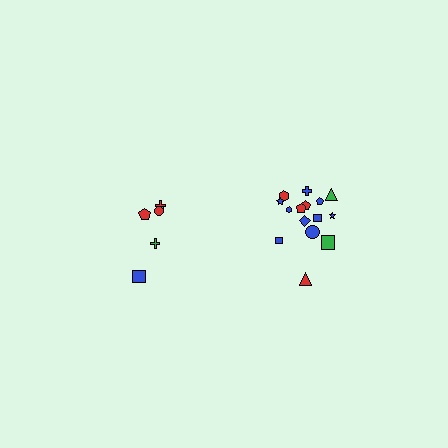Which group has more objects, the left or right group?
The right group.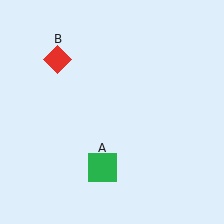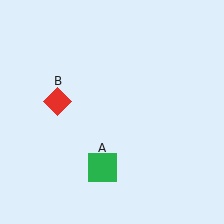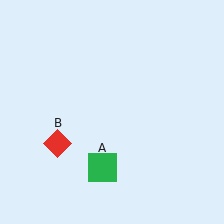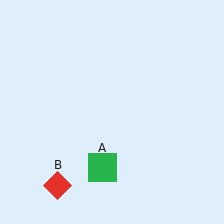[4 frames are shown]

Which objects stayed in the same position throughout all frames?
Green square (object A) remained stationary.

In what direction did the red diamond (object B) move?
The red diamond (object B) moved down.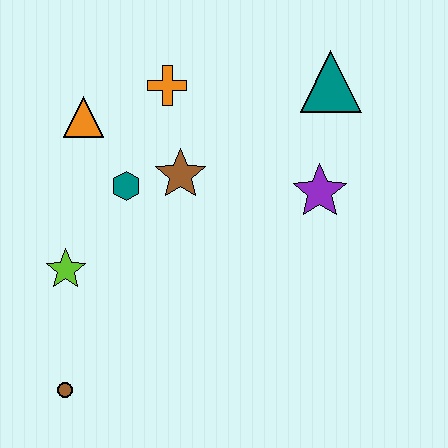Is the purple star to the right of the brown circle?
Yes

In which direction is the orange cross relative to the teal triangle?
The orange cross is to the left of the teal triangle.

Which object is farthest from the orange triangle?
The brown circle is farthest from the orange triangle.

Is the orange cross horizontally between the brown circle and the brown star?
Yes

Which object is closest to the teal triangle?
The purple star is closest to the teal triangle.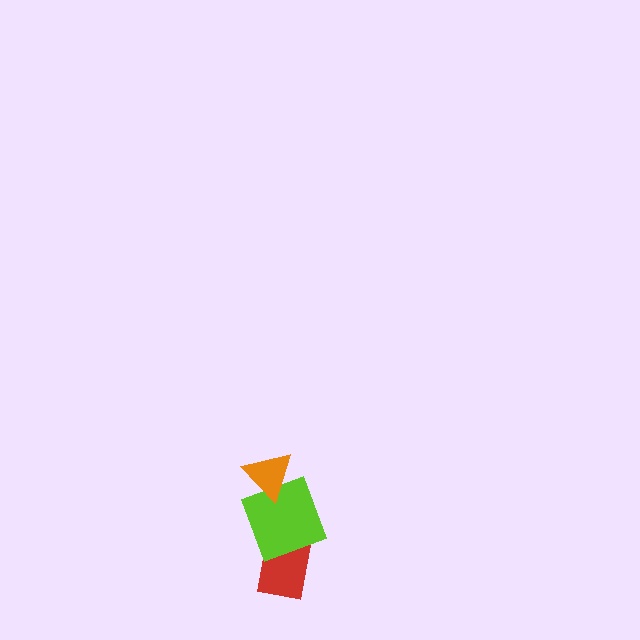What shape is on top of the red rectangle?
The lime square is on top of the red rectangle.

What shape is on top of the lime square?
The orange triangle is on top of the lime square.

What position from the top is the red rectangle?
The red rectangle is 3rd from the top.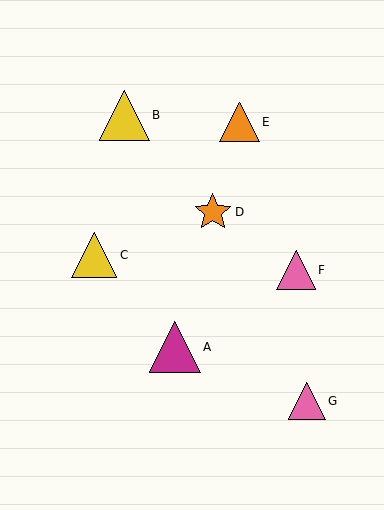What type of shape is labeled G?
Shape G is a pink triangle.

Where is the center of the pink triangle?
The center of the pink triangle is at (307, 401).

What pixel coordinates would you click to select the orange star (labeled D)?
Click at (213, 212) to select the orange star D.